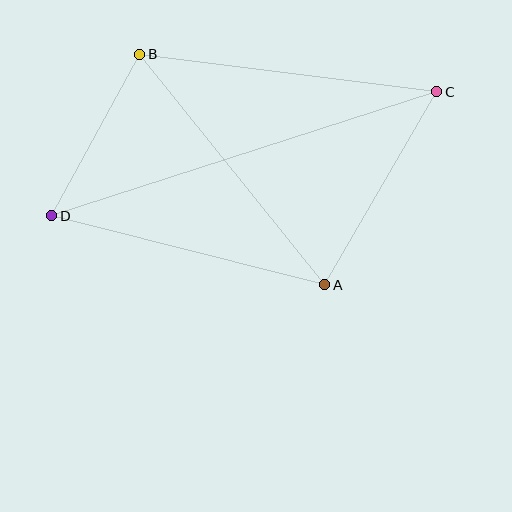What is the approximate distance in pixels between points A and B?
The distance between A and B is approximately 296 pixels.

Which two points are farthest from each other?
Points C and D are farthest from each other.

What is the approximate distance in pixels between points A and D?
The distance between A and D is approximately 282 pixels.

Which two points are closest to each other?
Points B and D are closest to each other.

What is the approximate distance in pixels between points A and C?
The distance between A and C is approximately 223 pixels.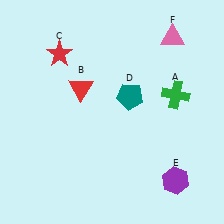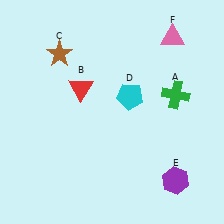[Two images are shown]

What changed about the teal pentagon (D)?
In Image 1, D is teal. In Image 2, it changed to cyan.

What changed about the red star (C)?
In Image 1, C is red. In Image 2, it changed to brown.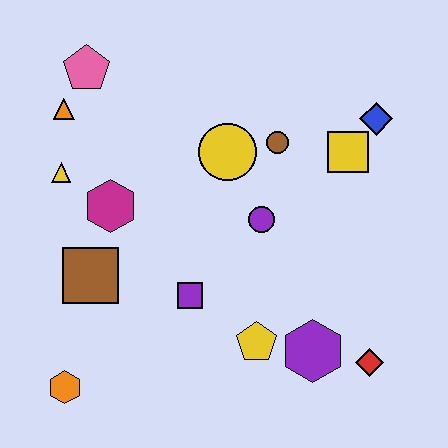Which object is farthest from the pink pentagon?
The red diamond is farthest from the pink pentagon.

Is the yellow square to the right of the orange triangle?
Yes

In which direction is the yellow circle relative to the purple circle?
The yellow circle is above the purple circle.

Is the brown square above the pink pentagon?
No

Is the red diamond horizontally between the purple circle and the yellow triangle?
No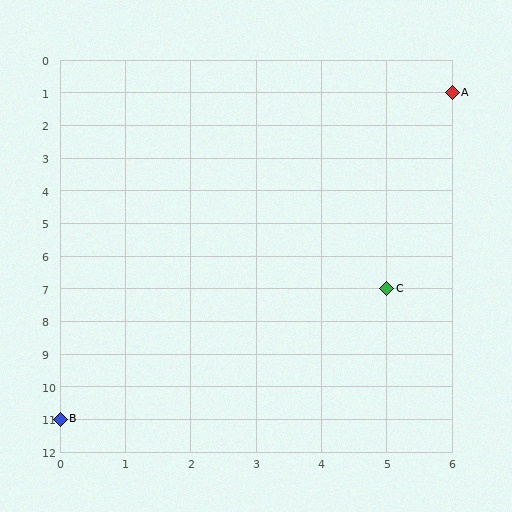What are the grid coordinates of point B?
Point B is at grid coordinates (0, 11).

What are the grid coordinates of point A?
Point A is at grid coordinates (6, 1).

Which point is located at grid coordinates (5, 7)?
Point C is at (5, 7).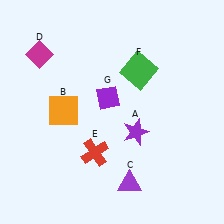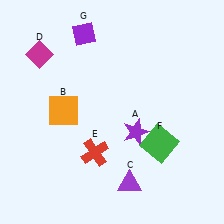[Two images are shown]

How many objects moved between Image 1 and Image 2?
2 objects moved between the two images.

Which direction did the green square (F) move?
The green square (F) moved down.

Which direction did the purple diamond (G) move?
The purple diamond (G) moved up.